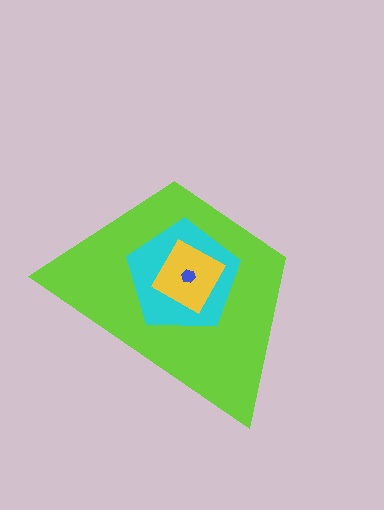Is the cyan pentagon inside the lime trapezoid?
Yes.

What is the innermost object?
The blue hexagon.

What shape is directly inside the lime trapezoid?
The cyan pentagon.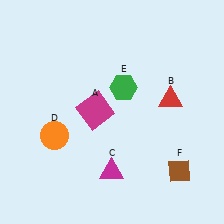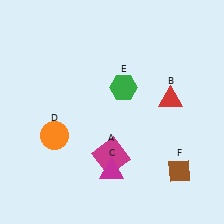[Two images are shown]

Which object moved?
The magenta square (A) moved down.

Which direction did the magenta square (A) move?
The magenta square (A) moved down.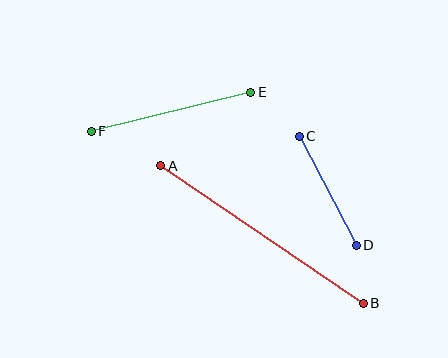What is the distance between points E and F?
The distance is approximately 164 pixels.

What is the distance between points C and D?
The distance is approximately 123 pixels.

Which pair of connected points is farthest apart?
Points A and B are farthest apart.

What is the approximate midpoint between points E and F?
The midpoint is at approximately (171, 112) pixels.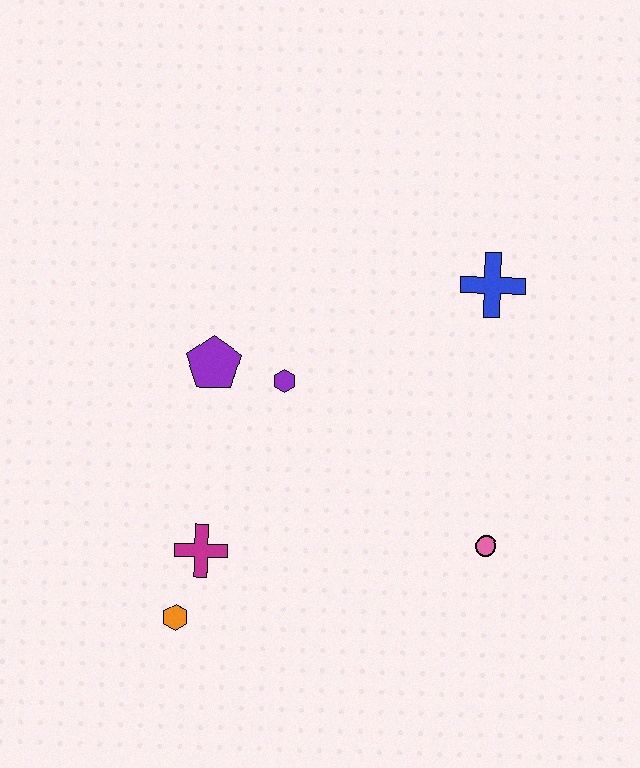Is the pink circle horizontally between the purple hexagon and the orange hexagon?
No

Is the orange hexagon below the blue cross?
Yes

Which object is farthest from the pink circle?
The purple pentagon is farthest from the pink circle.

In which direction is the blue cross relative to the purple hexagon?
The blue cross is to the right of the purple hexagon.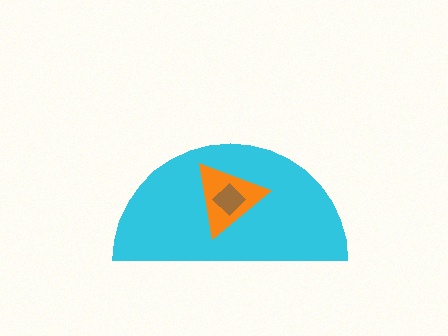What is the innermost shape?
The brown diamond.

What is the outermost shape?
The cyan semicircle.